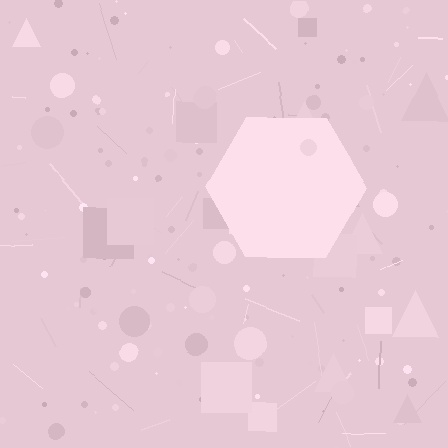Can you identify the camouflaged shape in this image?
The camouflaged shape is a hexagon.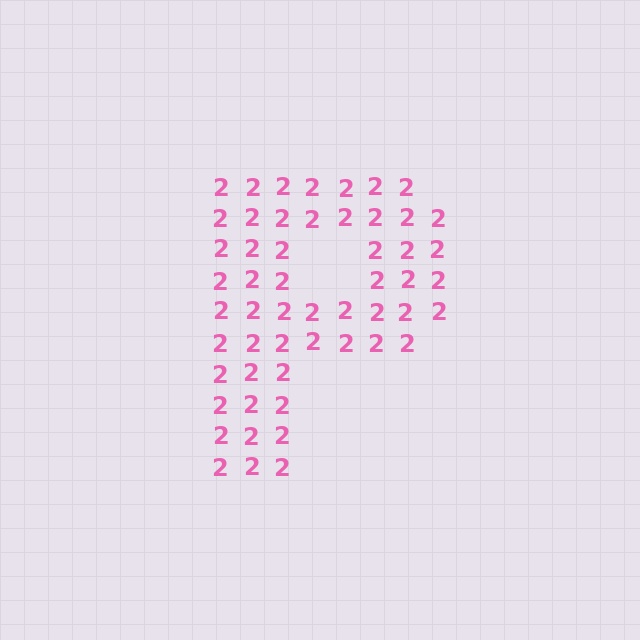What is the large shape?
The large shape is the letter P.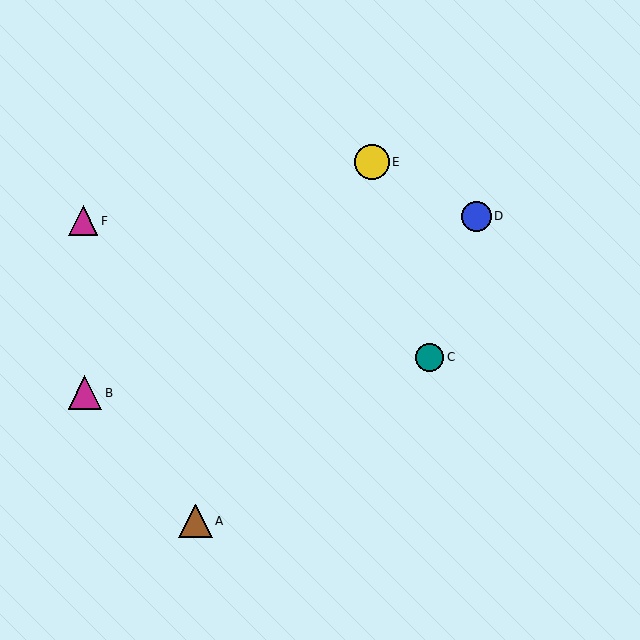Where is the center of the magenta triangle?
The center of the magenta triangle is at (85, 393).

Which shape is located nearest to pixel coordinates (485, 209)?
The blue circle (labeled D) at (476, 216) is nearest to that location.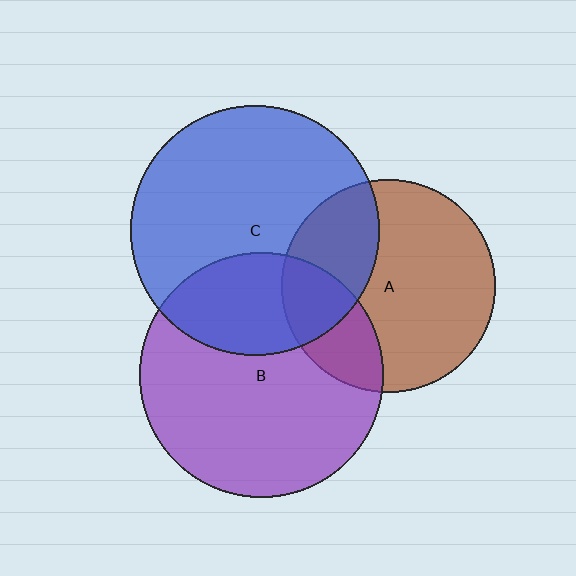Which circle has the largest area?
Circle C (blue).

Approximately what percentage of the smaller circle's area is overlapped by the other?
Approximately 25%.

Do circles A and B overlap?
Yes.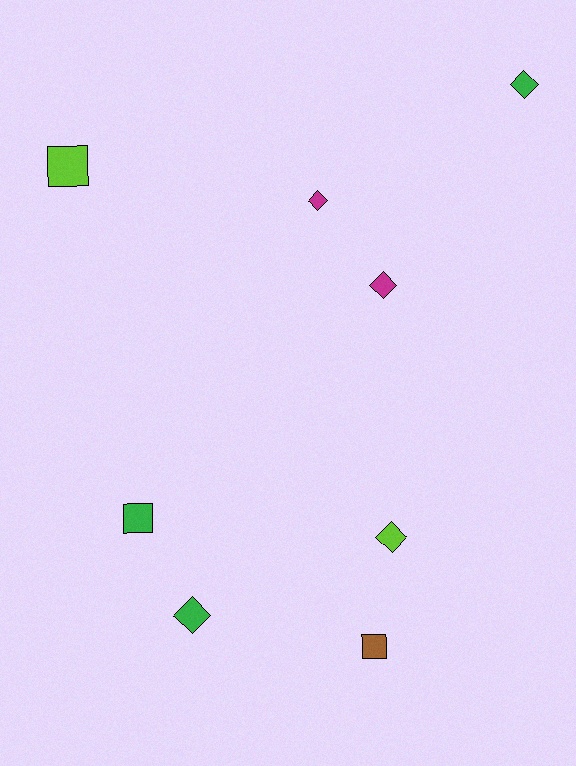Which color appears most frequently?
Green, with 3 objects.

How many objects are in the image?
There are 8 objects.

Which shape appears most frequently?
Diamond, with 5 objects.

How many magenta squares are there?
There are no magenta squares.